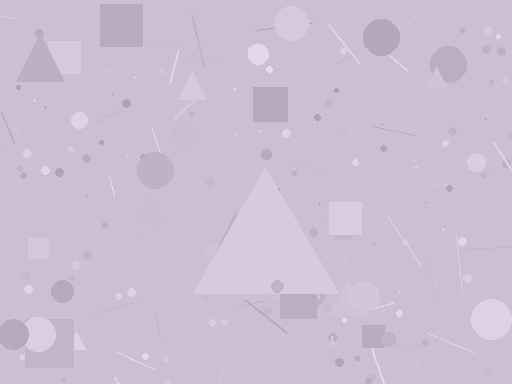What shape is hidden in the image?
A triangle is hidden in the image.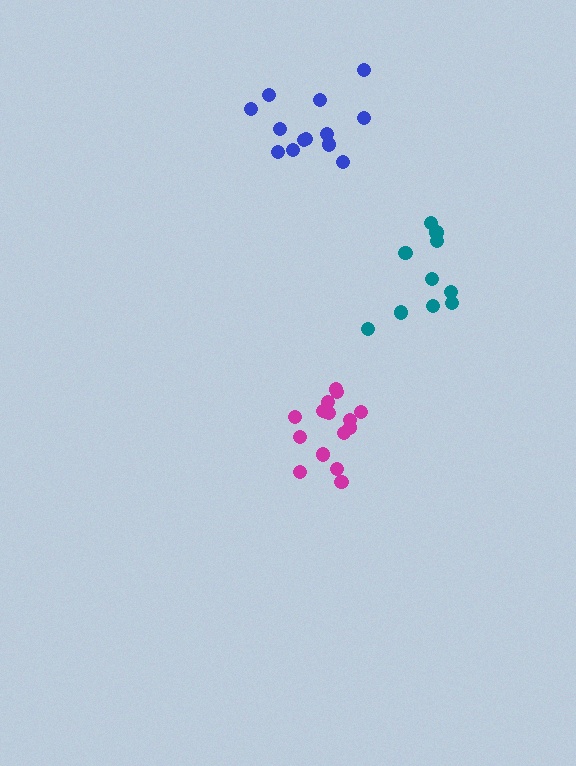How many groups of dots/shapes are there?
There are 3 groups.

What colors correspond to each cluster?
The clusters are colored: magenta, blue, teal.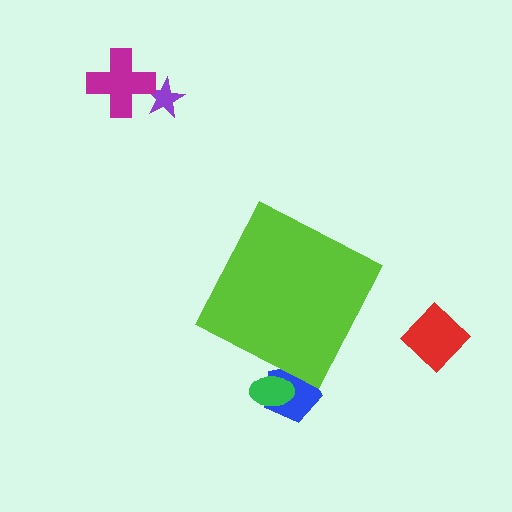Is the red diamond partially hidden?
No, the red diamond is fully visible.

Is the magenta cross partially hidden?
No, the magenta cross is fully visible.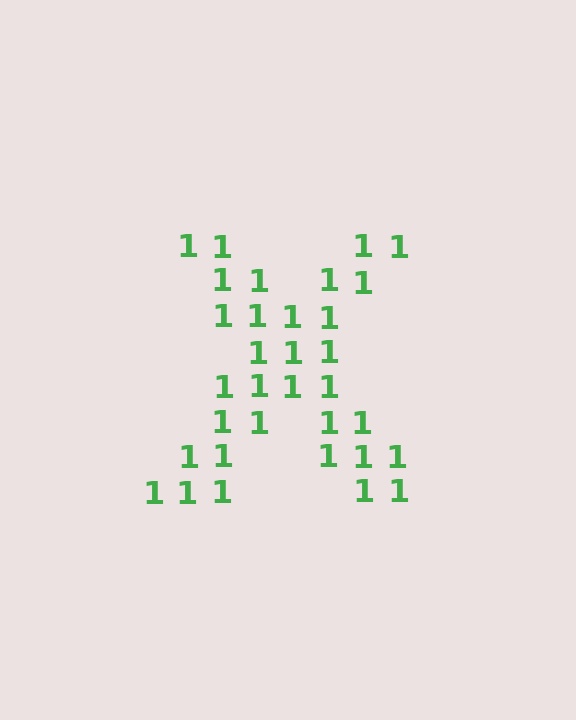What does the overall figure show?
The overall figure shows the letter X.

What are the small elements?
The small elements are digit 1's.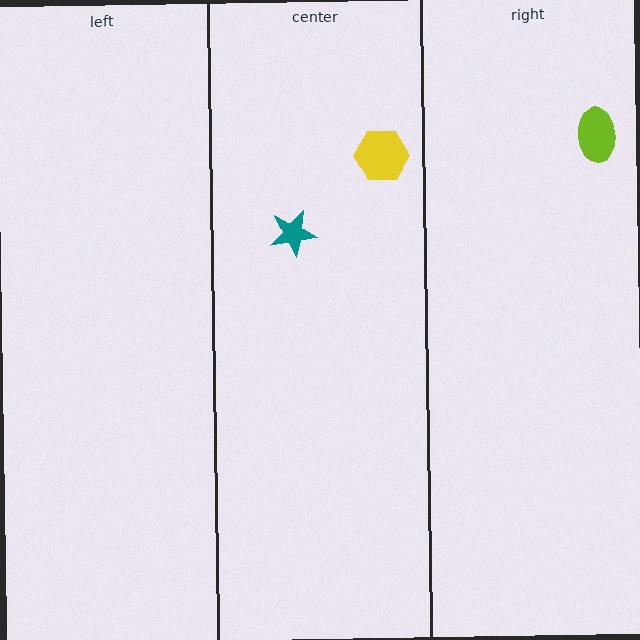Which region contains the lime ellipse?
The right region.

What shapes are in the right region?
The lime ellipse.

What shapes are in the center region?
The yellow hexagon, the teal star.